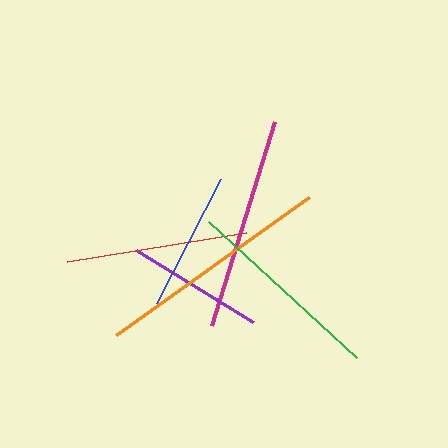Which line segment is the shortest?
The purple line is the shortest at approximately 138 pixels.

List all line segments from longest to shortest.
From longest to shortest: orange, magenta, green, red, blue, purple.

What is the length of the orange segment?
The orange segment is approximately 238 pixels long.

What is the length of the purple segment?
The purple segment is approximately 138 pixels long.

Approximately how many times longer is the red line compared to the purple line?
The red line is approximately 1.3 times the length of the purple line.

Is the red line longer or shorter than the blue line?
The red line is longer than the blue line.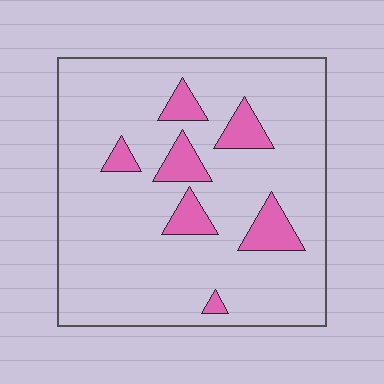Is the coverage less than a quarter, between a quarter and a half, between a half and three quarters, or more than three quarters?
Less than a quarter.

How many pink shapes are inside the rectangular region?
7.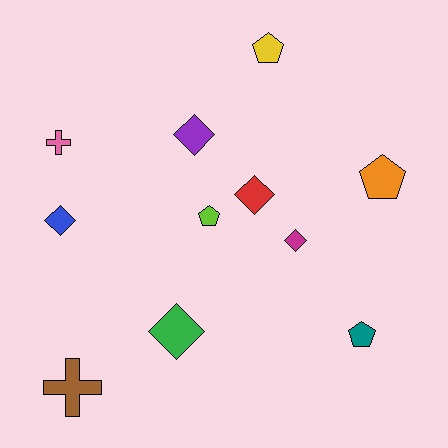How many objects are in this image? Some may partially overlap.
There are 11 objects.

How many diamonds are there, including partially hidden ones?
There are 5 diamonds.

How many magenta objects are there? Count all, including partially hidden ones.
There is 1 magenta object.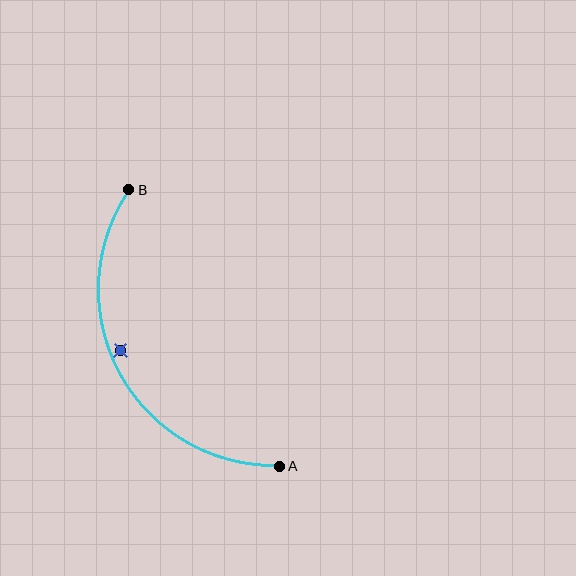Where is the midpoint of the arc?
The arc midpoint is the point on the curve farthest from the straight line joining A and B. It sits to the left of that line.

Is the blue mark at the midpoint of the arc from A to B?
No — the blue mark does not lie on the arc at all. It sits slightly inside the curve.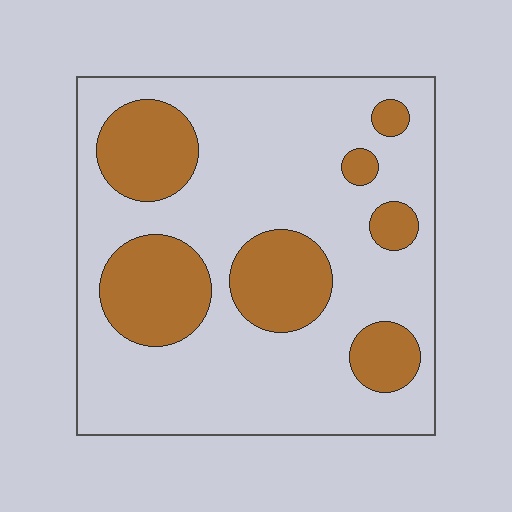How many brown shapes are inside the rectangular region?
7.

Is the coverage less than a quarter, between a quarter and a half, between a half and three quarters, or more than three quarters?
Between a quarter and a half.